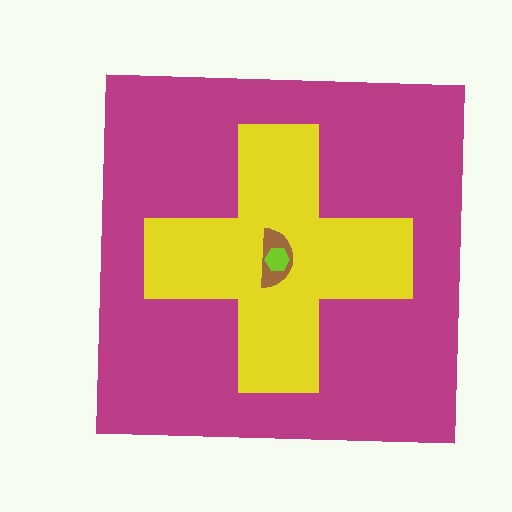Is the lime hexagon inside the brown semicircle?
Yes.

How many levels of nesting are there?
4.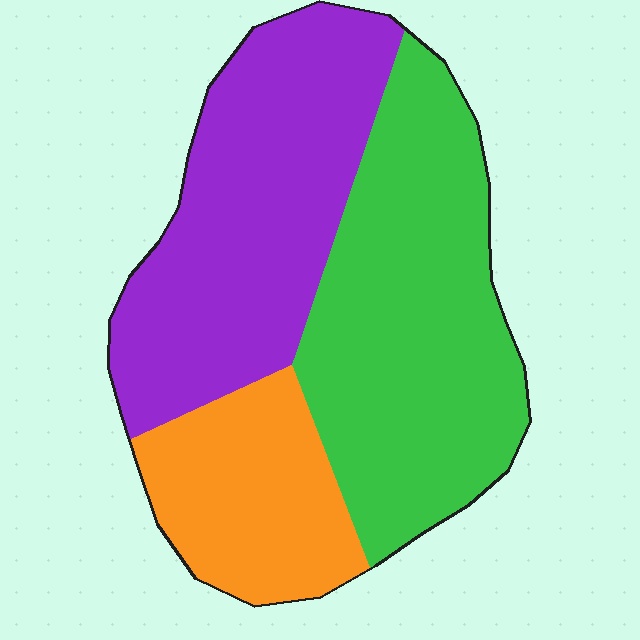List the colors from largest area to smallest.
From largest to smallest: green, purple, orange.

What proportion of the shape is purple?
Purple takes up between a third and a half of the shape.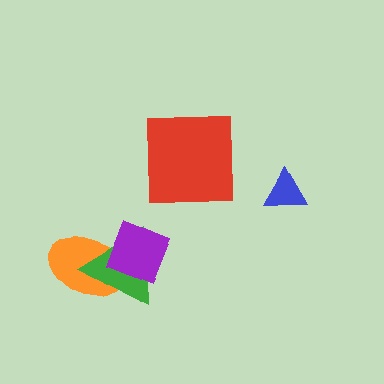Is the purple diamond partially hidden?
No, no other shape covers it.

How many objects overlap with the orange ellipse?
2 objects overlap with the orange ellipse.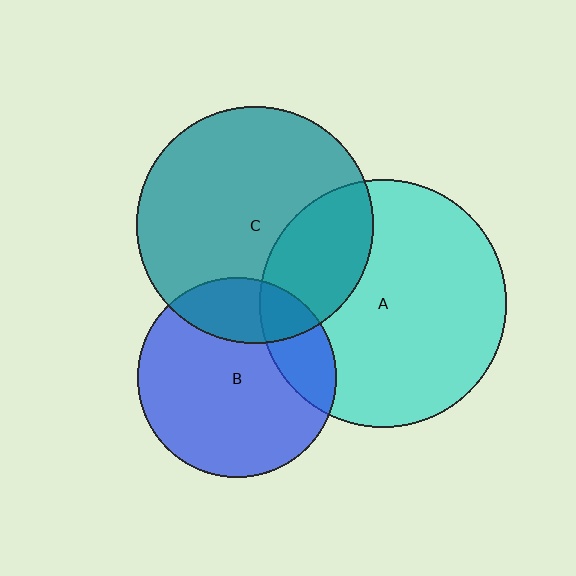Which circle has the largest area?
Circle A (cyan).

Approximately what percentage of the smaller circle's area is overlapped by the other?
Approximately 20%.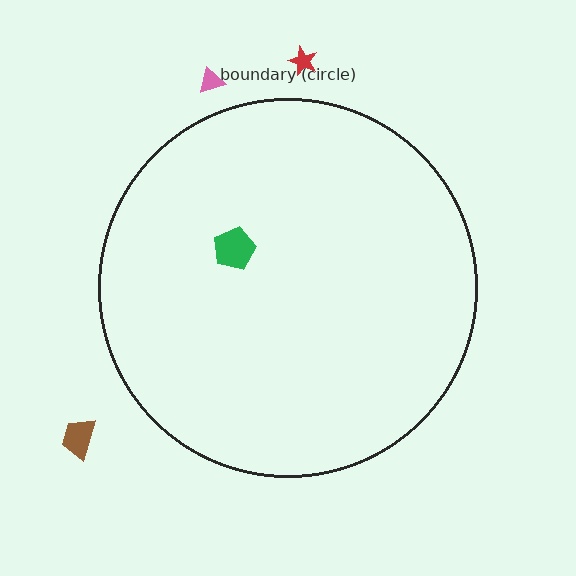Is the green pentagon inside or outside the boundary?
Inside.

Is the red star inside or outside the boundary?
Outside.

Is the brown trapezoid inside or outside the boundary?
Outside.